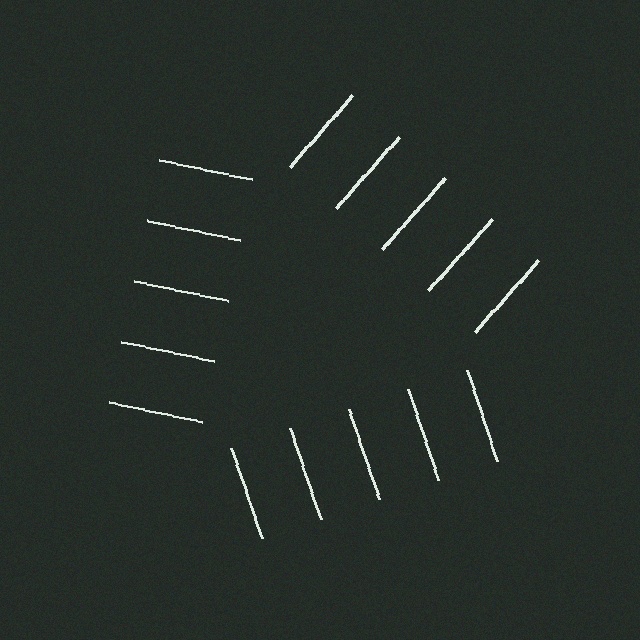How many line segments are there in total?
15 — 5 along each of the 3 edges.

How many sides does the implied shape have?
3 sides — the line-ends trace a triangle.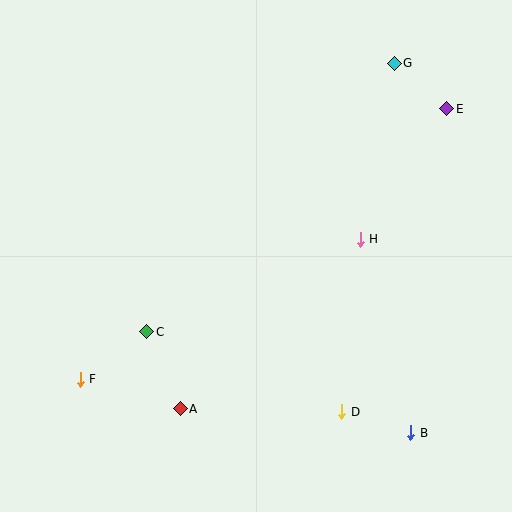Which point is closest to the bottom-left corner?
Point F is closest to the bottom-left corner.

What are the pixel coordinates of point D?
Point D is at (342, 412).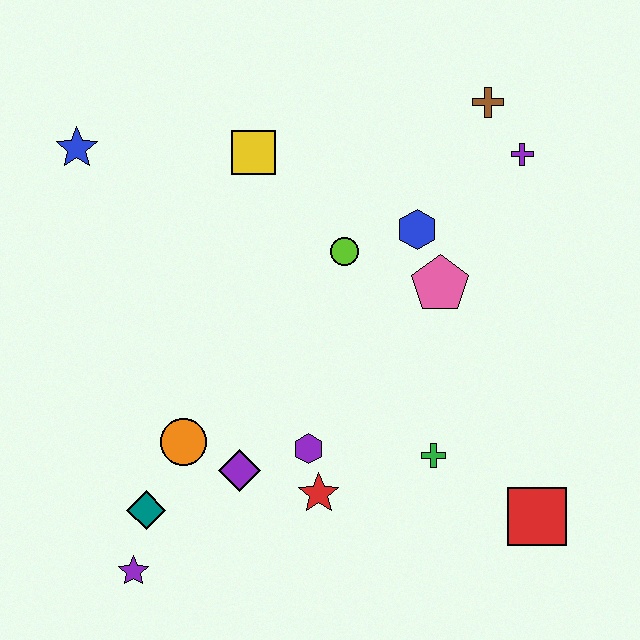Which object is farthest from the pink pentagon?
The purple star is farthest from the pink pentagon.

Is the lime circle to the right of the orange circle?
Yes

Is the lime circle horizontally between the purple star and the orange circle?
No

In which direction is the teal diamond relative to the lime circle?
The teal diamond is below the lime circle.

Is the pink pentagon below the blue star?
Yes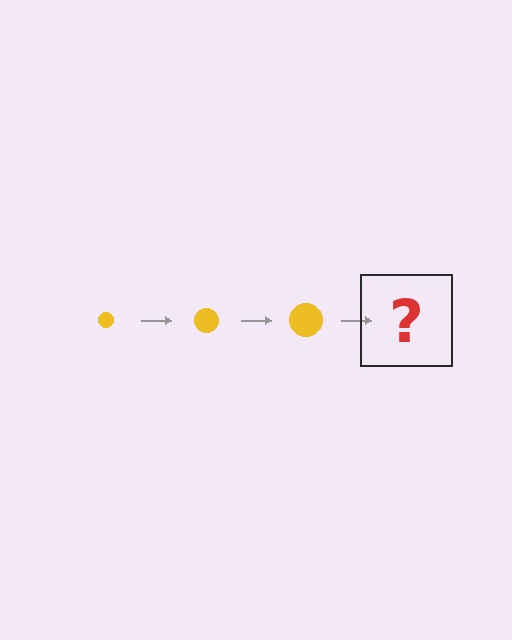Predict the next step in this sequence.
The next step is a yellow circle, larger than the previous one.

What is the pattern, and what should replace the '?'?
The pattern is that the circle gets progressively larger each step. The '?' should be a yellow circle, larger than the previous one.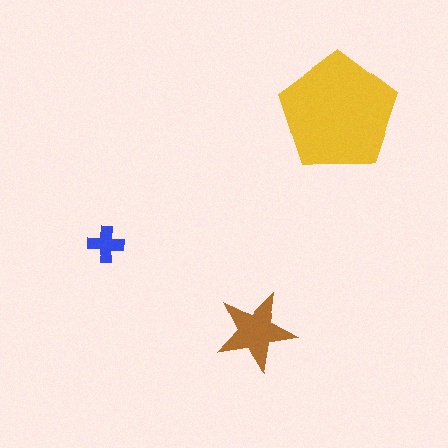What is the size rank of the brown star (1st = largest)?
2nd.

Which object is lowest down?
The brown star is bottommost.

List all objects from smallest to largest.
The blue cross, the brown star, the yellow pentagon.